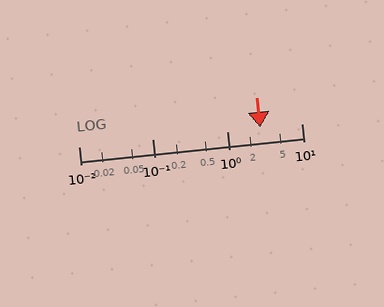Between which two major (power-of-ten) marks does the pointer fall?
The pointer is between 1 and 10.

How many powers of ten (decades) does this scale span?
The scale spans 3 decades, from 0.01 to 10.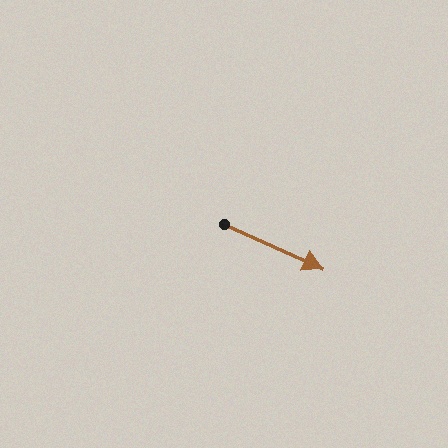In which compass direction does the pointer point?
Southeast.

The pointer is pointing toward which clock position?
Roughly 4 o'clock.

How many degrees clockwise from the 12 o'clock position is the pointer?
Approximately 115 degrees.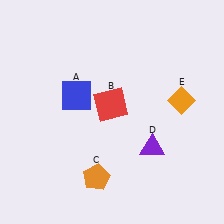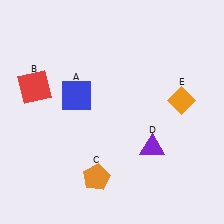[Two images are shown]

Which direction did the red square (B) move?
The red square (B) moved left.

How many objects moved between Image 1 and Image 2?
1 object moved between the two images.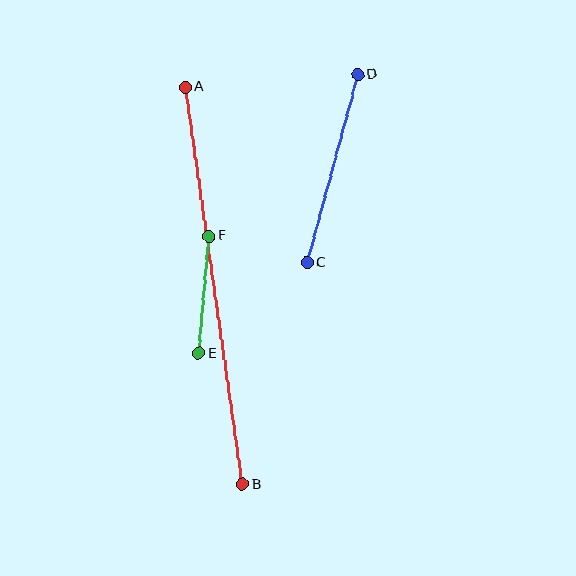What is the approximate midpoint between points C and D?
The midpoint is at approximately (332, 169) pixels.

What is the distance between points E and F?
The distance is approximately 117 pixels.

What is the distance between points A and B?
The distance is approximately 401 pixels.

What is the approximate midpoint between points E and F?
The midpoint is at approximately (204, 295) pixels.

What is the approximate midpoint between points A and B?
The midpoint is at approximately (214, 286) pixels.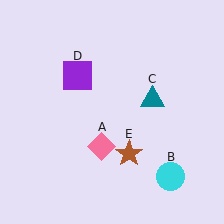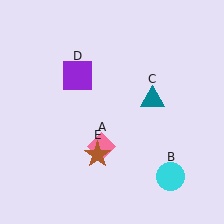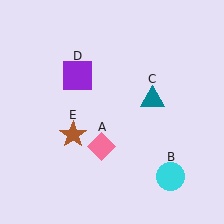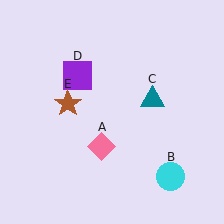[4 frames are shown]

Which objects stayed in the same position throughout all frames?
Pink diamond (object A) and cyan circle (object B) and teal triangle (object C) and purple square (object D) remained stationary.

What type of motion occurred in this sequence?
The brown star (object E) rotated clockwise around the center of the scene.